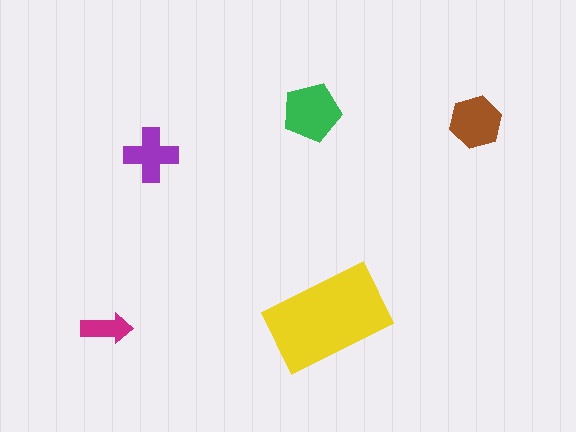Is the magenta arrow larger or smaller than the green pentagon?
Smaller.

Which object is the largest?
The yellow rectangle.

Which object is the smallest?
The magenta arrow.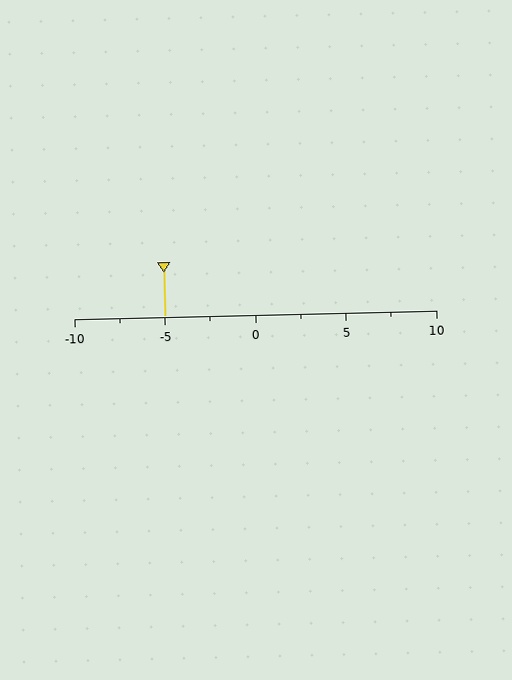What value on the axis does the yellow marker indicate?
The marker indicates approximately -5.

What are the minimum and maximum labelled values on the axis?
The axis runs from -10 to 10.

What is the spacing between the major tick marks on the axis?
The major ticks are spaced 5 apart.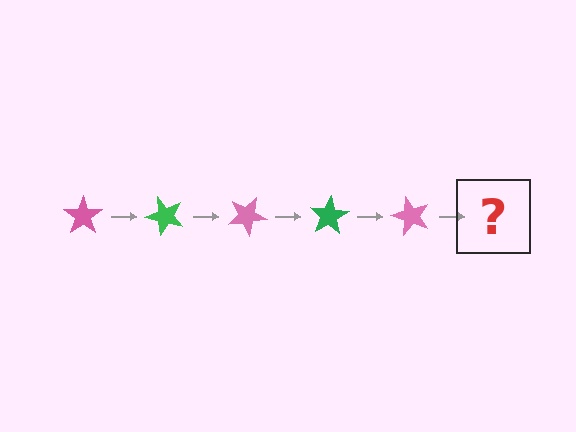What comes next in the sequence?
The next element should be a green star, rotated 250 degrees from the start.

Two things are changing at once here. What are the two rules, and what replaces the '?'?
The two rules are that it rotates 50 degrees each step and the color cycles through pink and green. The '?' should be a green star, rotated 250 degrees from the start.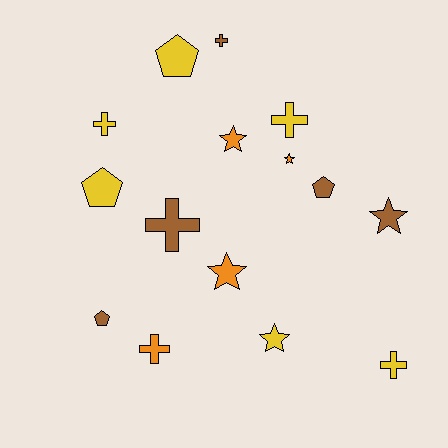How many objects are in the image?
There are 15 objects.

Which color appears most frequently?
Yellow, with 6 objects.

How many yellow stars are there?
There is 1 yellow star.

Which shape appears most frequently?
Cross, with 6 objects.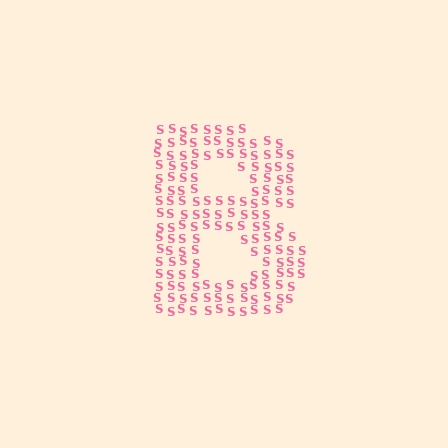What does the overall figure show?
The overall figure shows the letter B.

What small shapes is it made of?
It is made of small letter S's.